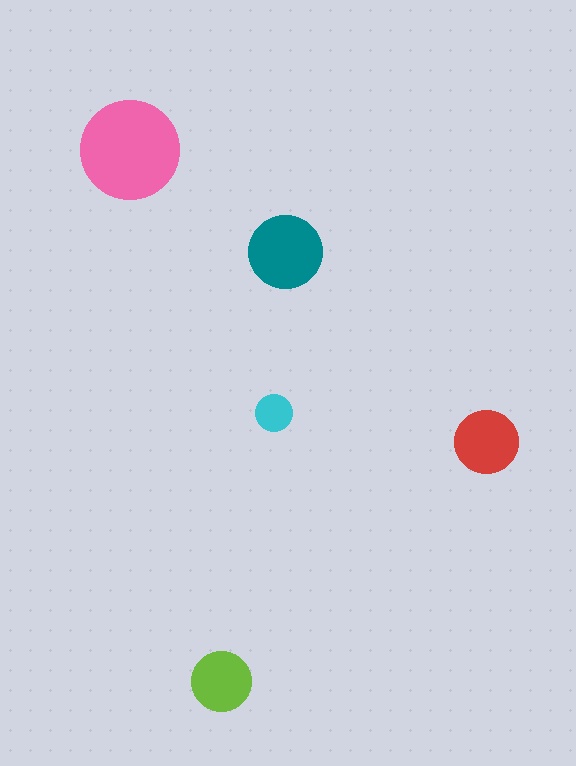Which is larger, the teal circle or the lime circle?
The teal one.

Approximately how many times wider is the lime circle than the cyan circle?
About 1.5 times wider.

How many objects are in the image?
There are 5 objects in the image.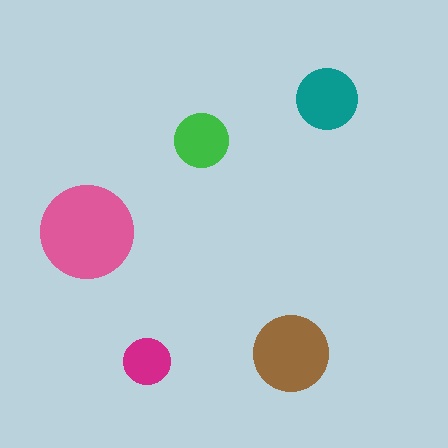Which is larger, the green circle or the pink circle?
The pink one.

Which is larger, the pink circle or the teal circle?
The pink one.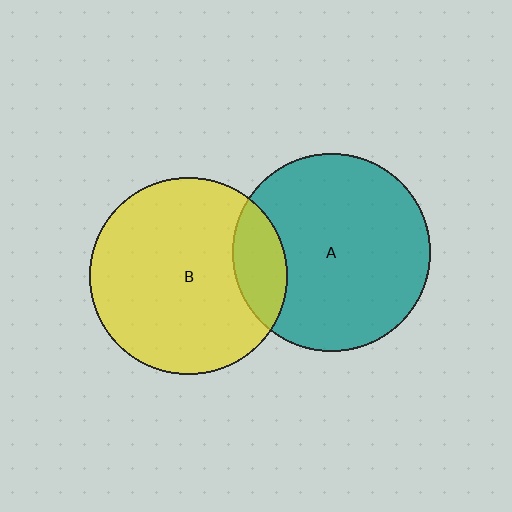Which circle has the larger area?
Circle A (teal).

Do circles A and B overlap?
Yes.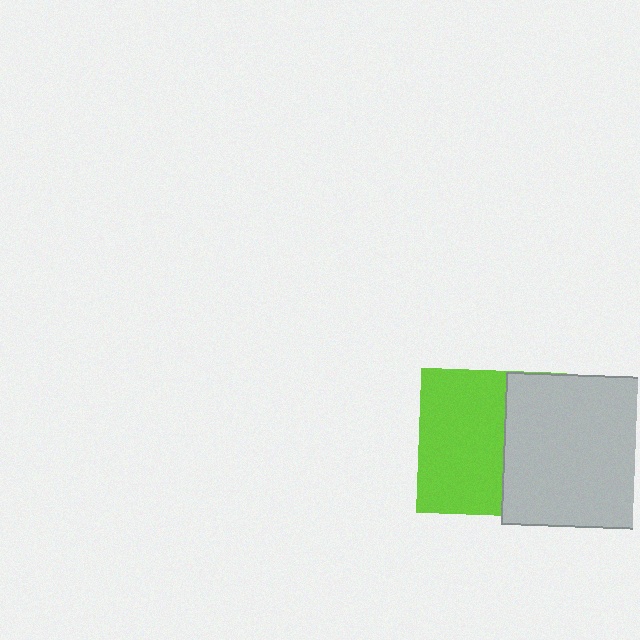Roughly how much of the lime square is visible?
About half of it is visible (roughly 58%).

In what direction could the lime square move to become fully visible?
The lime square could move left. That would shift it out from behind the light gray rectangle entirely.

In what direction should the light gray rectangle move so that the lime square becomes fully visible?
The light gray rectangle should move right. That is the shortest direction to clear the overlap and leave the lime square fully visible.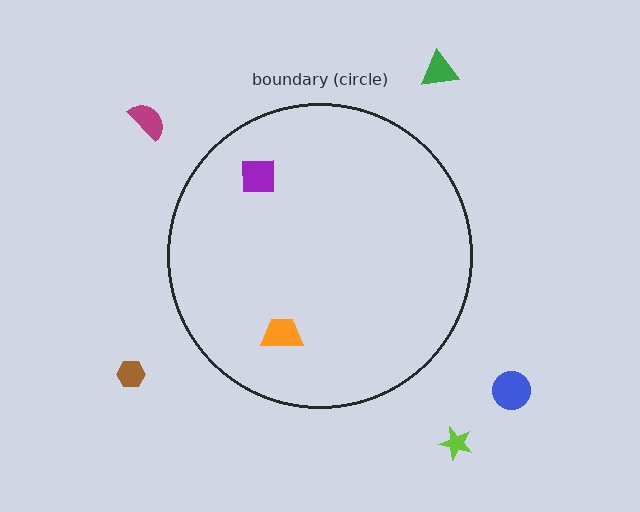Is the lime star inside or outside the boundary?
Outside.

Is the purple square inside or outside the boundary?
Inside.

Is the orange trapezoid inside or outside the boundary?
Inside.